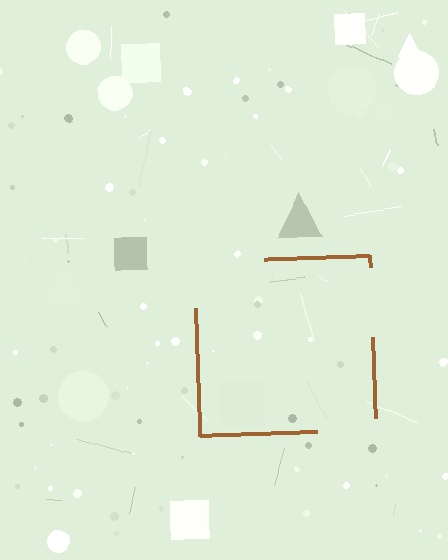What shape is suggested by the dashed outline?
The dashed outline suggests a square.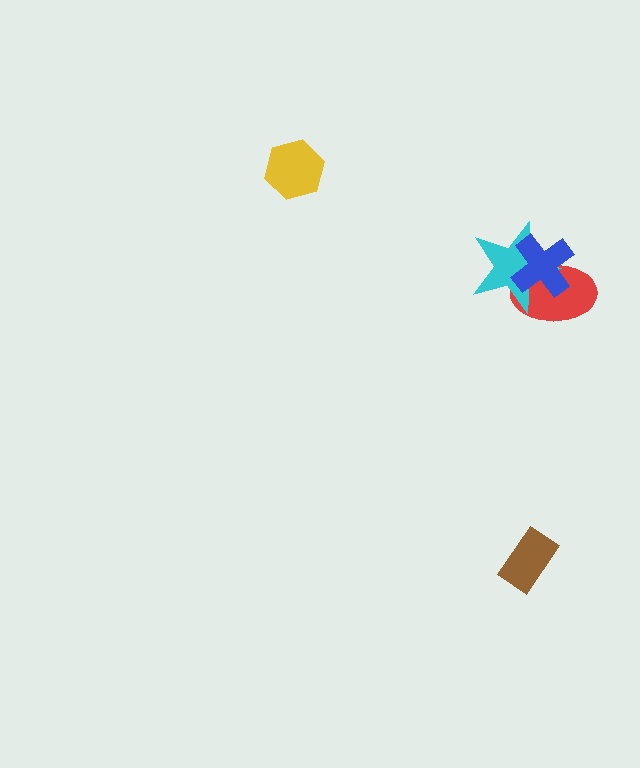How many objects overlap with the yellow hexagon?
0 objects overlap with the yellow hexagon.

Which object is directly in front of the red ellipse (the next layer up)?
The cyan star is directly in front of the red ellipse.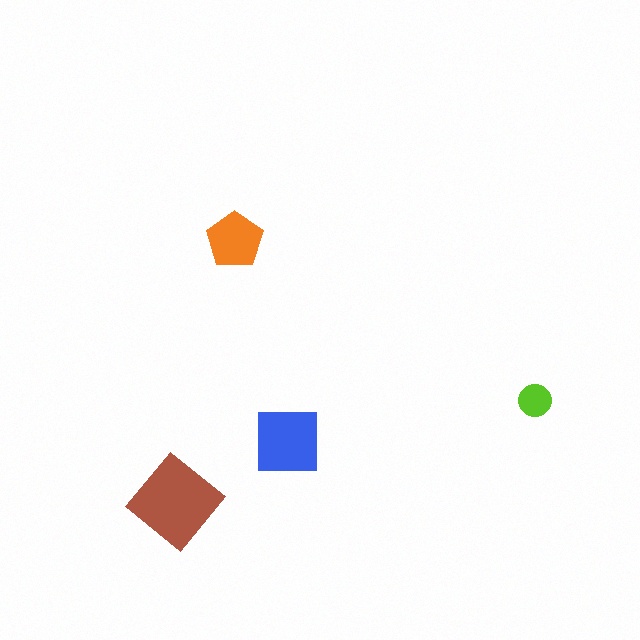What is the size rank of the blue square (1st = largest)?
2nd.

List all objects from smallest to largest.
The lime circle, the orange pentagon, the blue square, the brown diamond.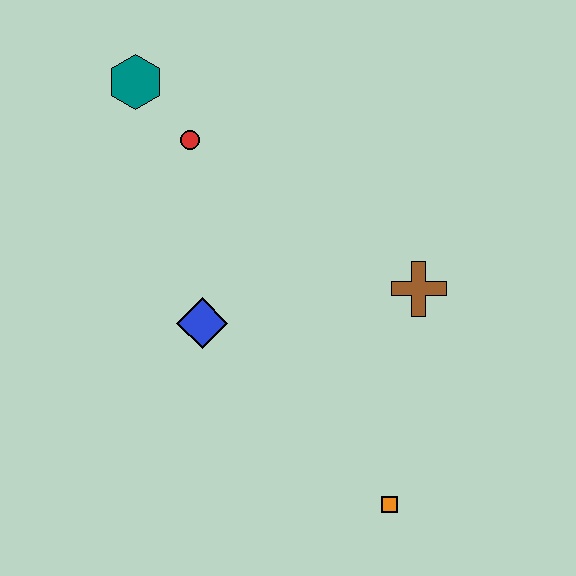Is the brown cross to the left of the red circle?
No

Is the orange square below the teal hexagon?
Yes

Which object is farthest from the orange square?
The teal hexagon is farthest from the orange square.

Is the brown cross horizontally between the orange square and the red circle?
No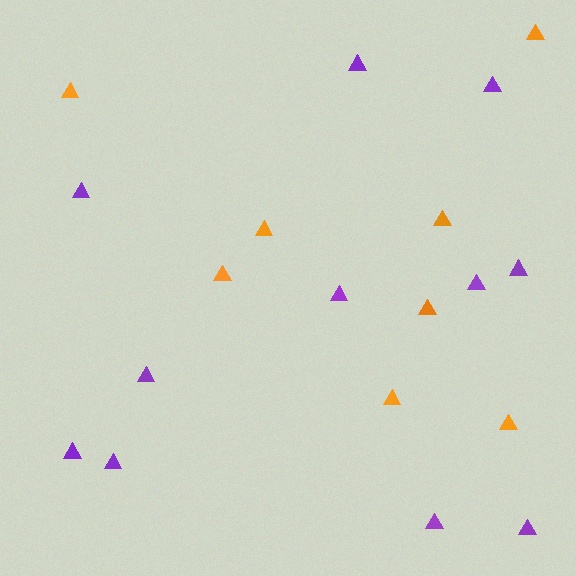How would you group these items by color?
There are 2 groups: one group of purple triangles (11) and one group of orange triangles (8).